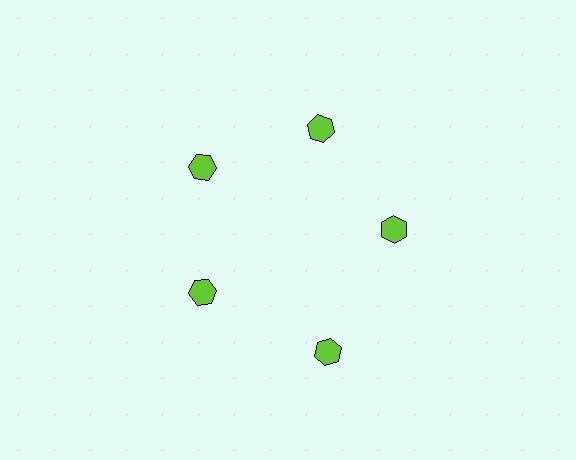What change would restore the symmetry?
The symmetry would be restored by moving it inward, back onto the ring so that all 5 hexagons sit at equal angles and equal distance from the center.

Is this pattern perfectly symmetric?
No. The 5 lime hexagons are arranged in a ring, but one element near the 5 o'clock position is pushed outward from the center, breaking the 5-fold rotational symmetry.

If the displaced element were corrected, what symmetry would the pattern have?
It would have 5-fold rotational symmetry — the pattern would map onto itself every 72 degrees.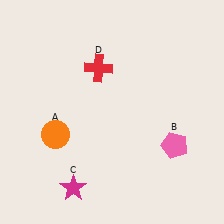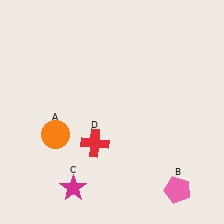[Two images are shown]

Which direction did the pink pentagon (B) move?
The pink pentagon (B) moved down.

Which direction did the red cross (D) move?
The red cross (D) moved down.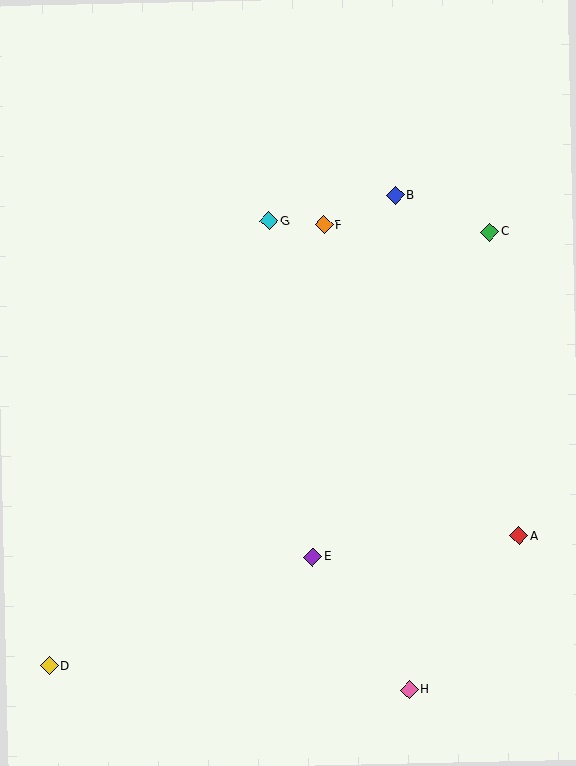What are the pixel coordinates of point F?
Point F is at (324, 225).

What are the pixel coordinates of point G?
Point G is at (269, 221).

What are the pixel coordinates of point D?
Point D is at (49, 666).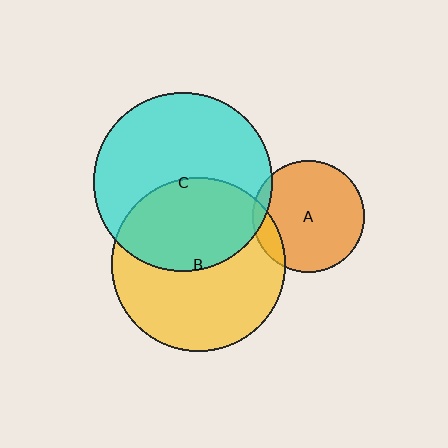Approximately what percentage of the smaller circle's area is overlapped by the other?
Approximately 5%.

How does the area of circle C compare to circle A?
Approximately 2.5 times.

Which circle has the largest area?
Circle C (cyan).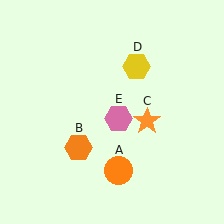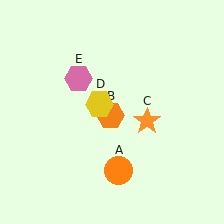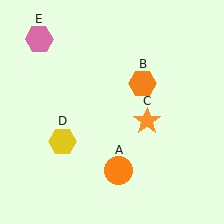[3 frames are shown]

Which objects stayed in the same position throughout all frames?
Orange circle (object A) and orange star (object C) remained stationary.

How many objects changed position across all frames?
3 objects changed position: orange hexagon (object B), yellow hexagon (object D), pink hexagon (object E).